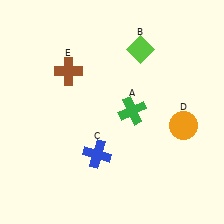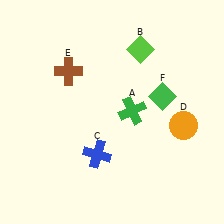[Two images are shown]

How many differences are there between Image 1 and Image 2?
There is 1 difference between the two images.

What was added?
A green diamond (F) was added in Image 2.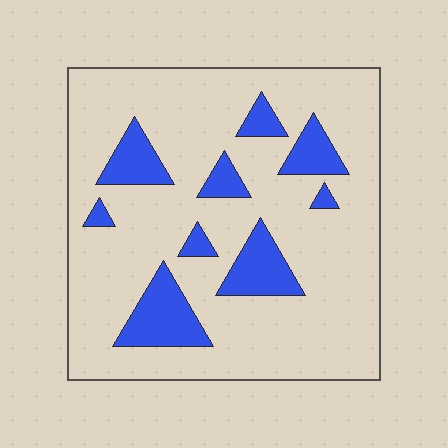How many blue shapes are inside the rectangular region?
9.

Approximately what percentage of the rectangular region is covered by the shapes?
Approximately 20%.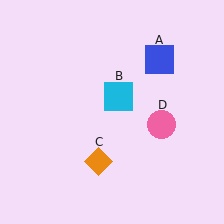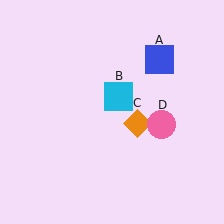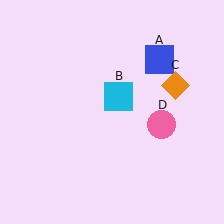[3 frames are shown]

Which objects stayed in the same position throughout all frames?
Blue square (object A) and cyan square (object B) and pink circle (object D) remained stationary.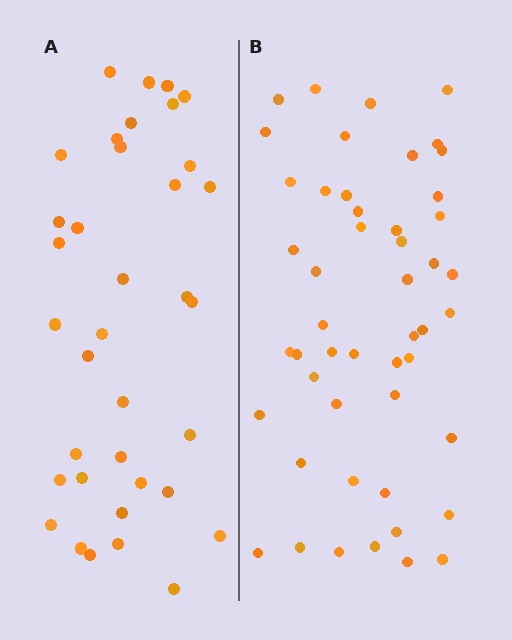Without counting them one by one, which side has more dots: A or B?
Region B (the right region) has more dots.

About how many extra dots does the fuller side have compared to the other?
Region B has approximately 15 more dots than region A.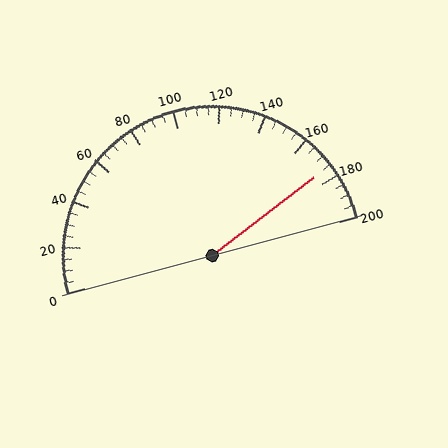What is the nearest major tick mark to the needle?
The nearest major tick mark is 180.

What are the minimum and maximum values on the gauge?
The gauge ranges from 0 to 200.